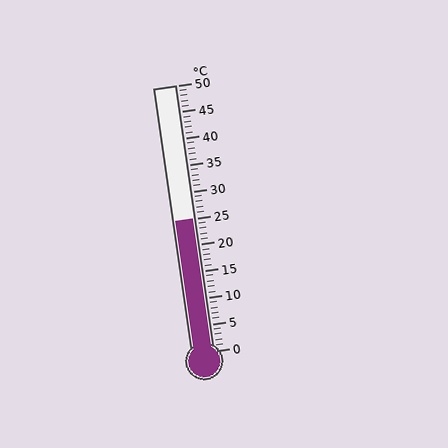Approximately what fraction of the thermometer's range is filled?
The thermometer is filled to approximately 50% of its range.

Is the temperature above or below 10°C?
The temperature is above 10°C.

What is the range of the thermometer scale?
The thermometer scale ranges from 0°C to 50°C.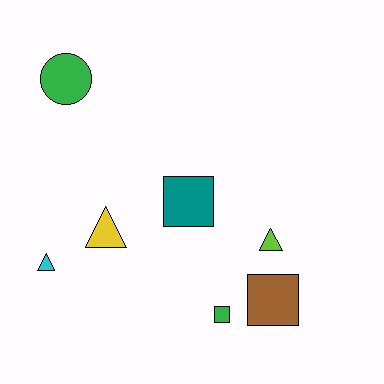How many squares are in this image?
There are 3 squares.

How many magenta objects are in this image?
There are no magenta objects.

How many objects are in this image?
There are 7 objects.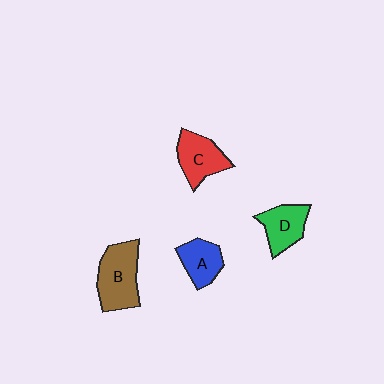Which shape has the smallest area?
Shape A (blue).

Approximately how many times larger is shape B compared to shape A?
Approximately 1.6 times.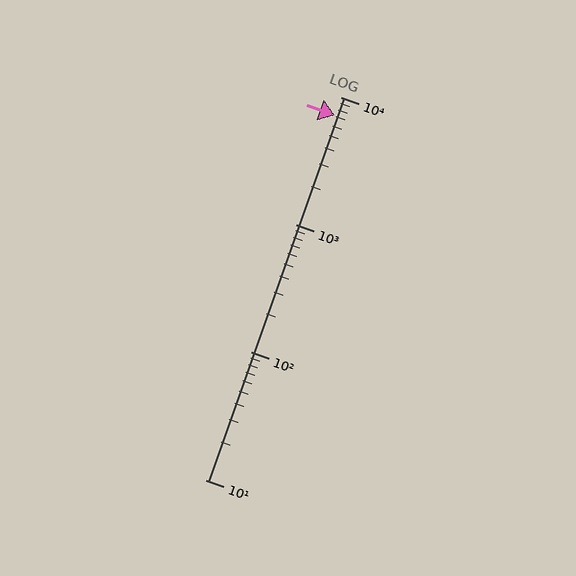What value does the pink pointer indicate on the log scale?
The pointer indicates approximately 7200.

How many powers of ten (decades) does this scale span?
The scale spans 3 decades, from 10 to 10000.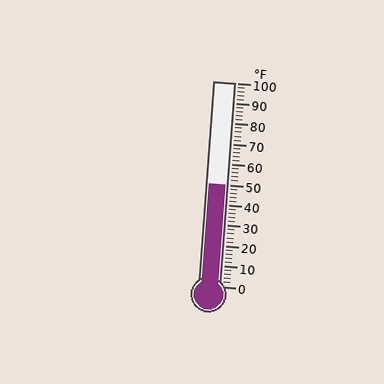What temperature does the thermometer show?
The thermometer shows approximately 50°F.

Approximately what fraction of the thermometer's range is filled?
The thermometer is filled to approximately 50% of its range.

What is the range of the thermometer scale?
The thermometer scale ranges from 0°F to 100°F.